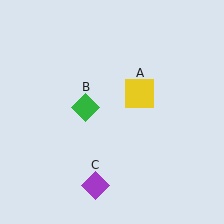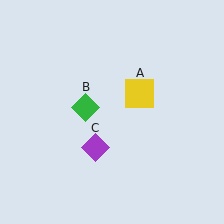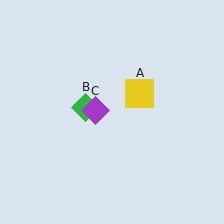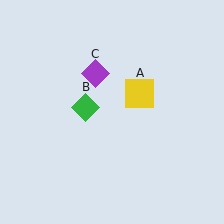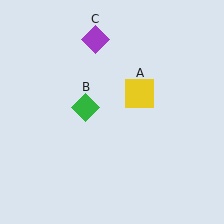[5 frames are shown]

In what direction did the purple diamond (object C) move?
The purple diamond (object C) moved up.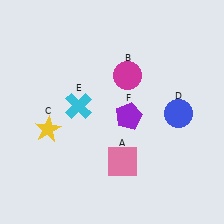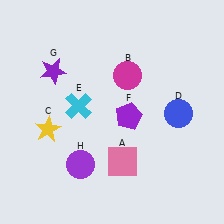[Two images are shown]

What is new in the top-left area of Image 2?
A purple star (G) was added in the top-left area of Image 2.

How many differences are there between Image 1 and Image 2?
There are 2 differences between the two images.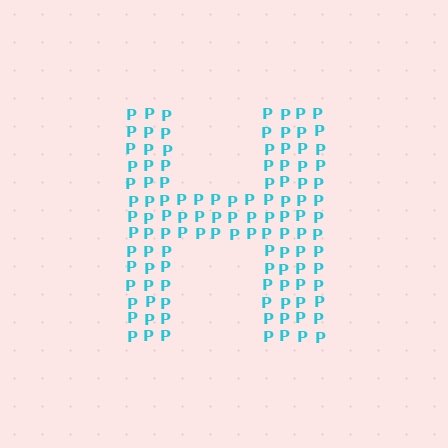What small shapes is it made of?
It is made of small letter P's.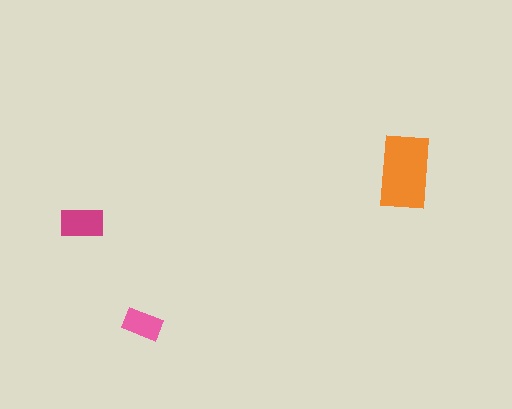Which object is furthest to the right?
The orange rectangle is rightmost.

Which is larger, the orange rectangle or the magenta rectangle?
The orange one.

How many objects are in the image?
There are 3 objects in the image.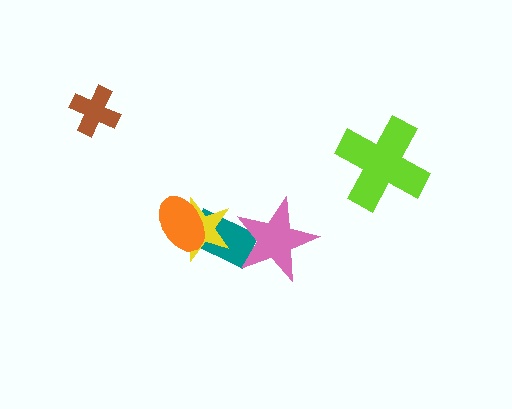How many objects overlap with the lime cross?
0 objects overlap with the lime cross.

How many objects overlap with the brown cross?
0 objects overlap with the brown cross.